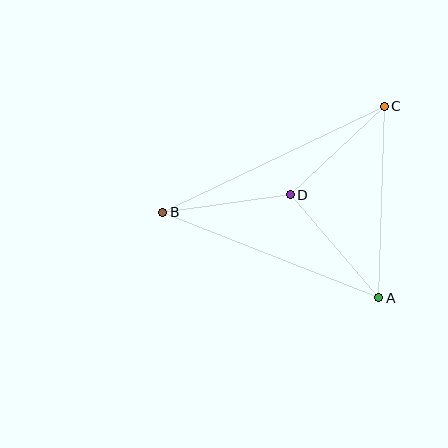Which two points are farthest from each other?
Points B and C are farthest from each other.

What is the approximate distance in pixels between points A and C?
The distance between A and C is approximately 192 pixels.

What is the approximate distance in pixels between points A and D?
The distance between A and D is approximately 136 pixels.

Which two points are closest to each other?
Points B and D are closest to each other.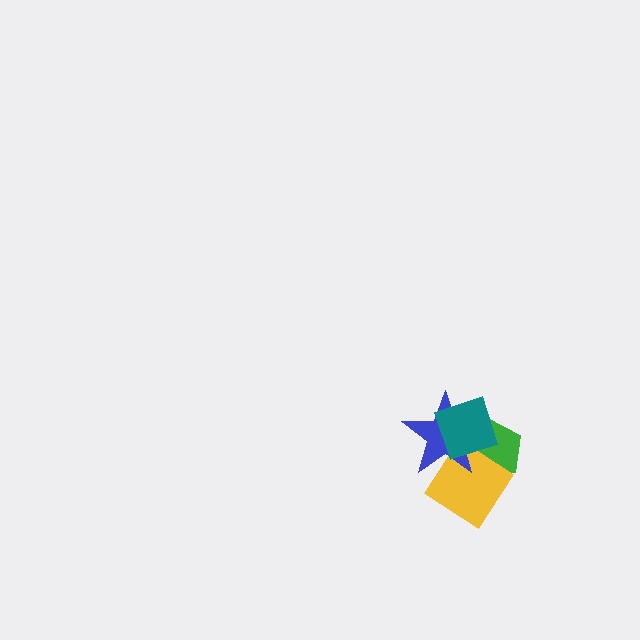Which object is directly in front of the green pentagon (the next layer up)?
The yellow diamond is directly in front of the green pentagon.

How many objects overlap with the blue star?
3 objects overlap with the blue star.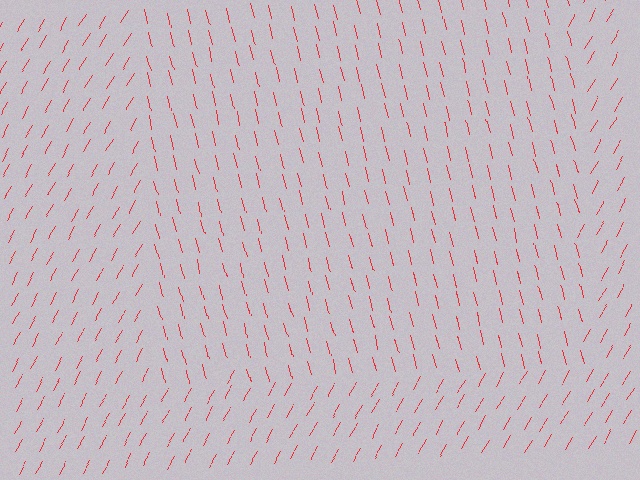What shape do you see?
I see a rectangle.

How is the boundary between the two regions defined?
The boundary is defined purely by a change in line orientation (approximately 45 degrees difference). All lines are the same color and thickness.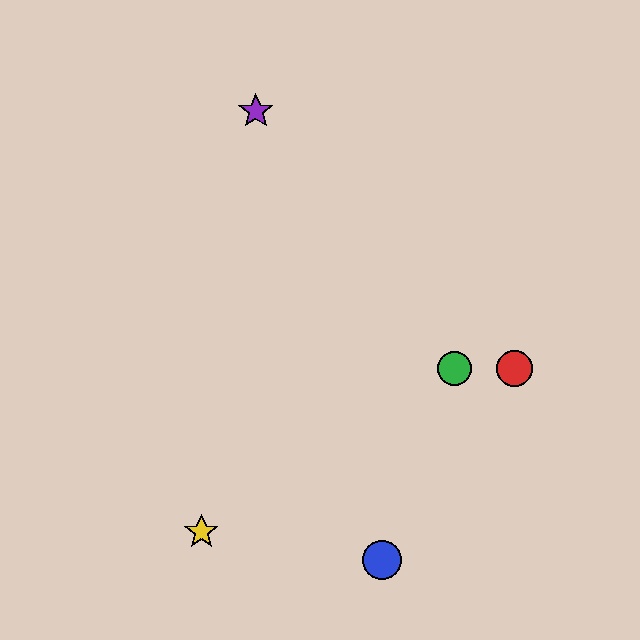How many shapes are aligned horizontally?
2 shapes (the red circle, the green circle) are aligned horizontally.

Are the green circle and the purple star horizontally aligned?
No, the green circle is at y≈368 and the purple star is at y≈111.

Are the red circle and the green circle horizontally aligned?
Yes, both are at y≈368.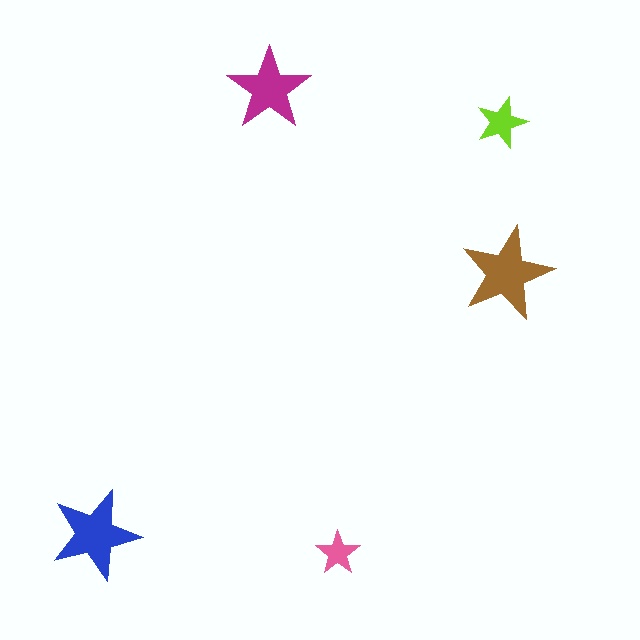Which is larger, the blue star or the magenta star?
The blue one.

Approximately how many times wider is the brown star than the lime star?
About 2 times wider.